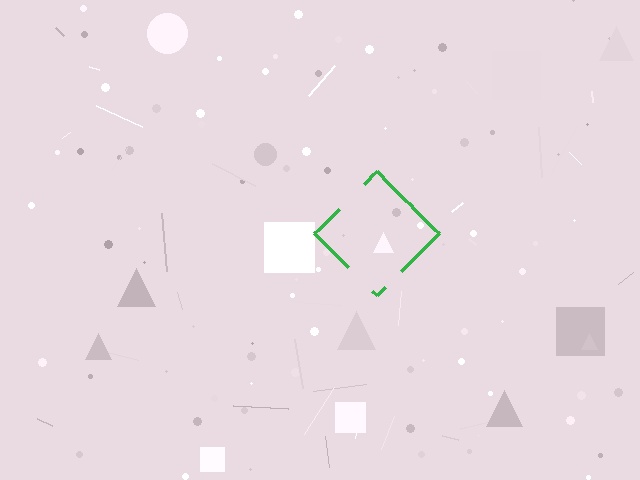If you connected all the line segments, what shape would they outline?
They would outline a diamond.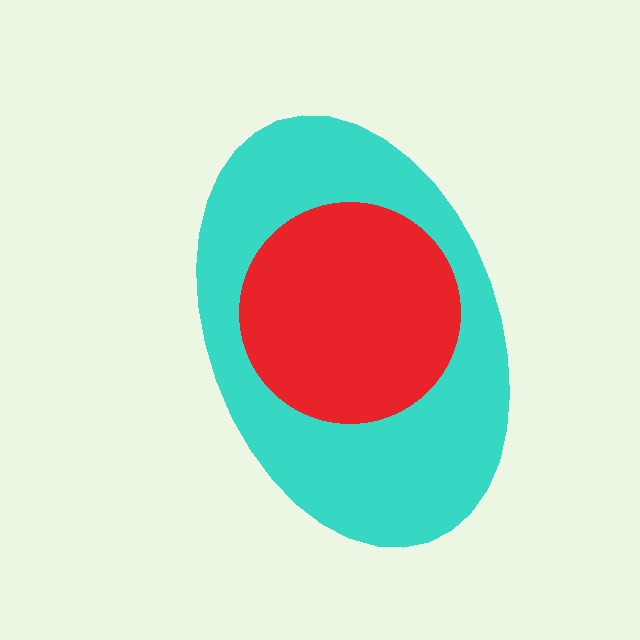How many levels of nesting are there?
2.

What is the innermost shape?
The red circle.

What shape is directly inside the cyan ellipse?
The red circle.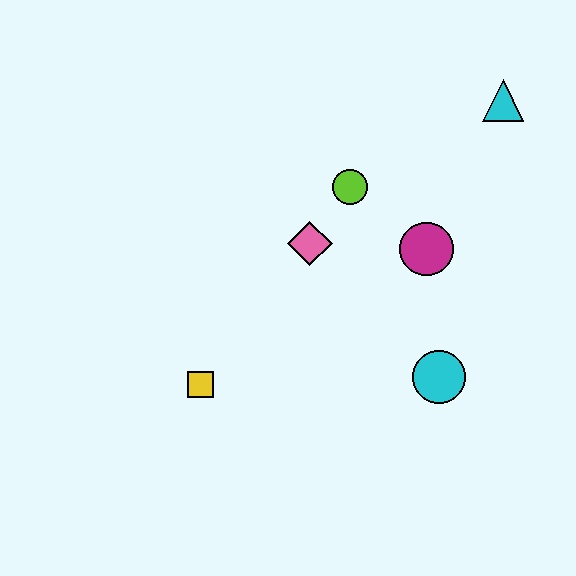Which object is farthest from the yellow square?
The cyan triangle is farthest from the yellow square.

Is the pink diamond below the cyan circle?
No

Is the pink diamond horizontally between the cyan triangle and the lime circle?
No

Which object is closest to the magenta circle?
The lime circle is closest to the magenta circle.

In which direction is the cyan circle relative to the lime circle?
The cyan circle is below the lime circle.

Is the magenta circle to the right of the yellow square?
Yes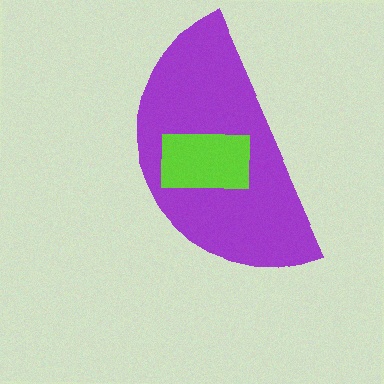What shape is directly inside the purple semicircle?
The lime rectangle.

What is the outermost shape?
The purple semicircle.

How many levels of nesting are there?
2.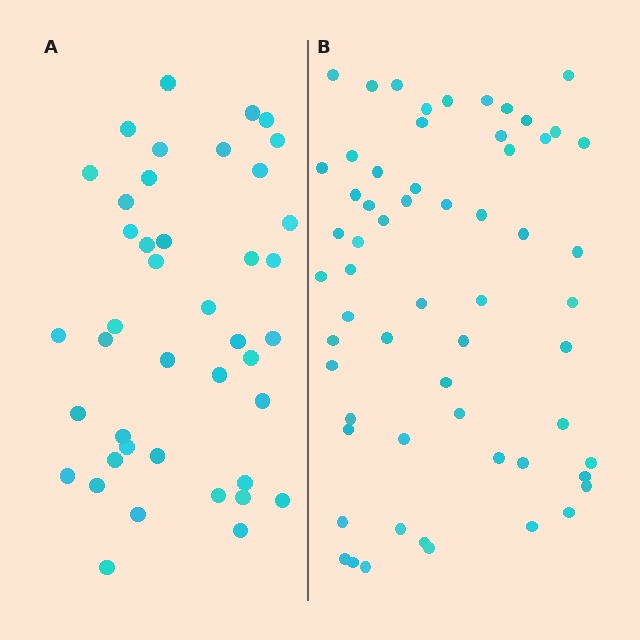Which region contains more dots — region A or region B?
Region B (the right region) has more dots.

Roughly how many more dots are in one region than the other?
Region B has approximately 20 more dots than region A.